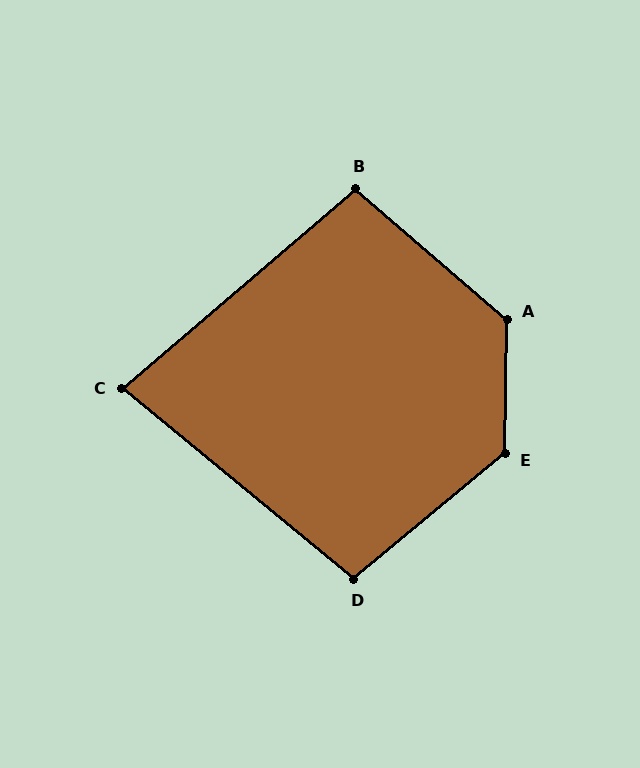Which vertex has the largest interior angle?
E, at approximately 130 degrees.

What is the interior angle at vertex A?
Approximately 130 degrees (obtuse).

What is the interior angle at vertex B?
Approximately 99 degrees (obtuse).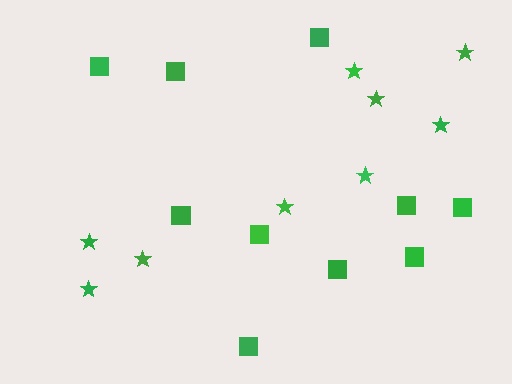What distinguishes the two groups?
There are 2 groups: one group of stars (9) and one group of squares (10).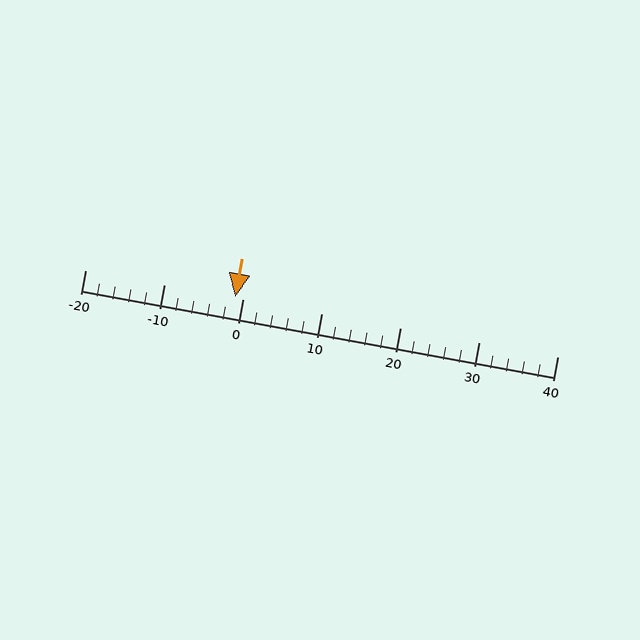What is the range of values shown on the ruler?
The ruler shows values from -20 to 40.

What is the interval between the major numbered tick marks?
The major tick marks are spaced 10 units apart.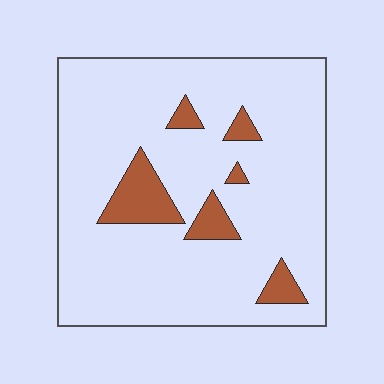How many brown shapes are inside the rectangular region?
6.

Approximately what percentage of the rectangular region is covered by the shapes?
Approximately 10%.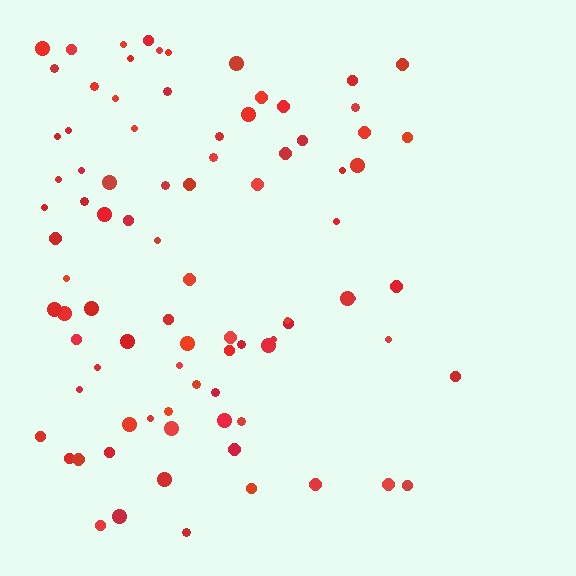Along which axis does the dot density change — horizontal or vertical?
Horizontal.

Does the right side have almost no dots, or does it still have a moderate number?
Still a moderate number, just noticeably fewer than the left.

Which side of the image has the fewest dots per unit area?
The right.